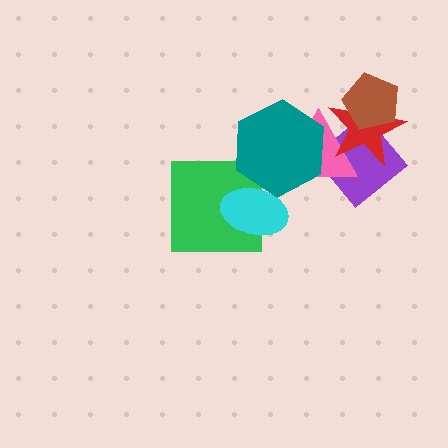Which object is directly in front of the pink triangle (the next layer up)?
The red star is directly in front of the pink triangle.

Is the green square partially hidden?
Yes, it is partially covered by another shape.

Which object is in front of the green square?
The cyan ellipse is in front of the green square.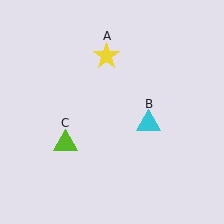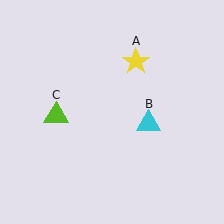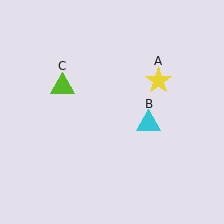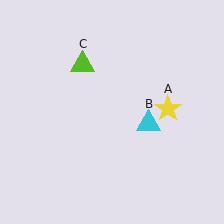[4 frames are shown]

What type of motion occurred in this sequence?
The yellow star (object A), lime triangle (object C) rotated clockwise around the center of the scene.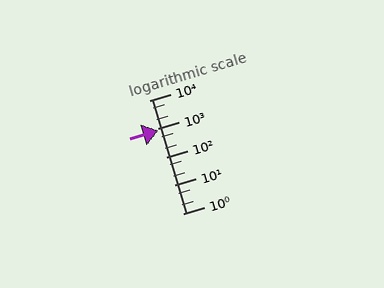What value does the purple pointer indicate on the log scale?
The pointer indicates approximately 860.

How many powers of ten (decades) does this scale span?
The scale spans 4 decades, from 1 to 10000.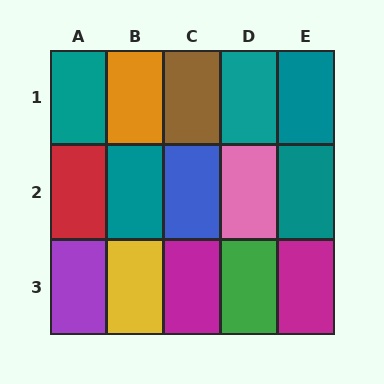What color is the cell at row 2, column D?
Pink.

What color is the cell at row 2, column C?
Blue.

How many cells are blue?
1 cell is blue.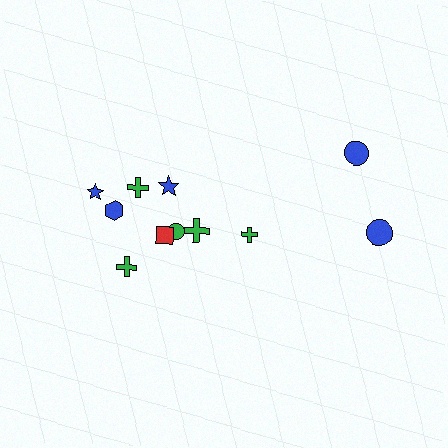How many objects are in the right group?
There are 3 objects.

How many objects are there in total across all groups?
There are 11 objects.